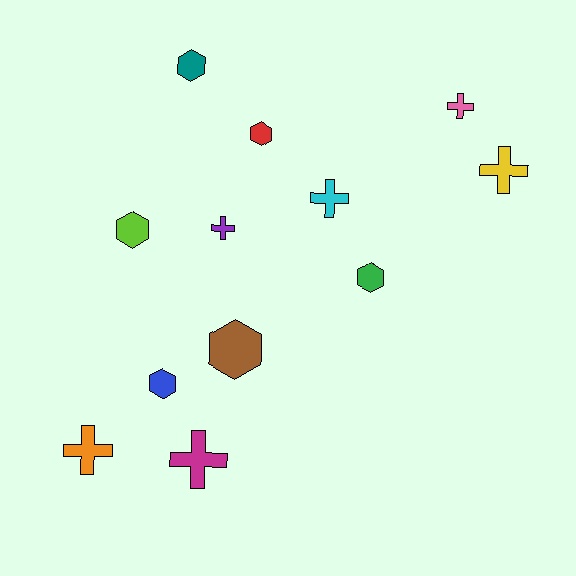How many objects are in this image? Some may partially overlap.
There are 12 objects.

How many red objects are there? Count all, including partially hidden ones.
There is 1 red object.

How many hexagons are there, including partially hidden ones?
There are 6 hexagons.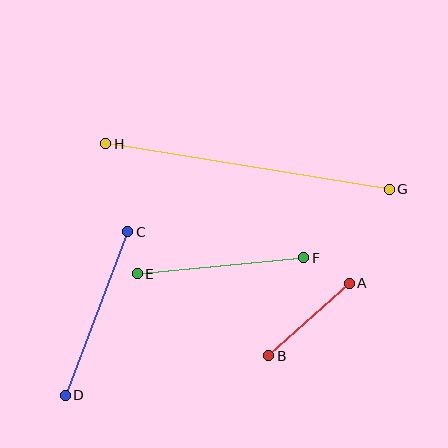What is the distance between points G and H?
The distance is approximately 287 pixels.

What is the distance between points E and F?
The distance is approximately 167 pixels.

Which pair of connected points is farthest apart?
Points G and H are farthest apart.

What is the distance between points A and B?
The distance is approximately 108 pixels.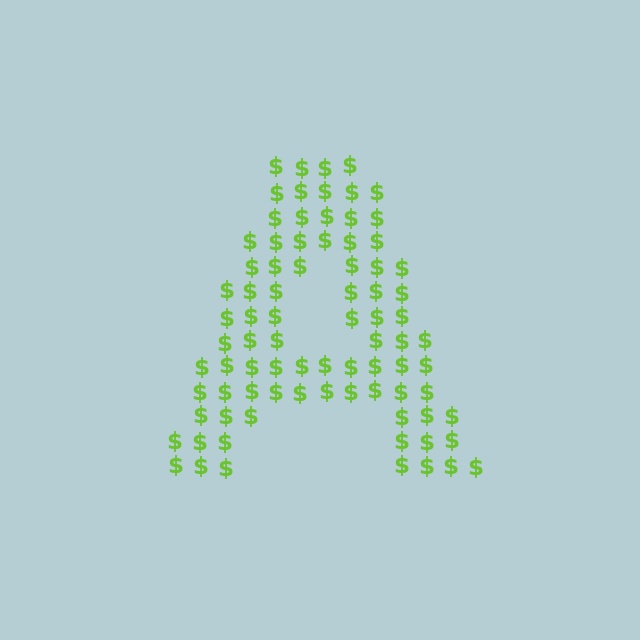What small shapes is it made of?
It is made of small dollar signs.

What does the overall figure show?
The overall figure shows the letter A.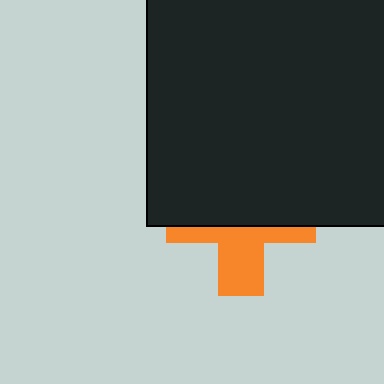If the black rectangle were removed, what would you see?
You would see the complete orange cross.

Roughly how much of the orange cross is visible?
A small part of it is visible (roughly 41%).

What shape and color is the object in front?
The object in front is a black rectangle.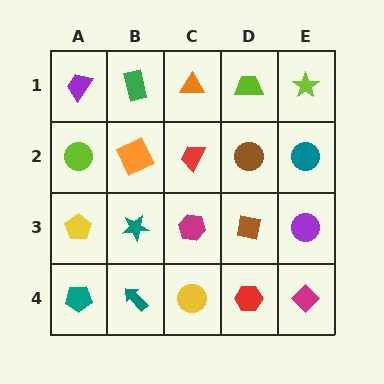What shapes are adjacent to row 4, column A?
A yellow pentagon (row 3, column A), a teal arrow (row 4, column B).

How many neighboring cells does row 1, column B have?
3.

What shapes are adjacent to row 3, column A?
A lime circle (row 2, column A), a teal pentagon (row 4, column A), a teal star (row 3, column B).